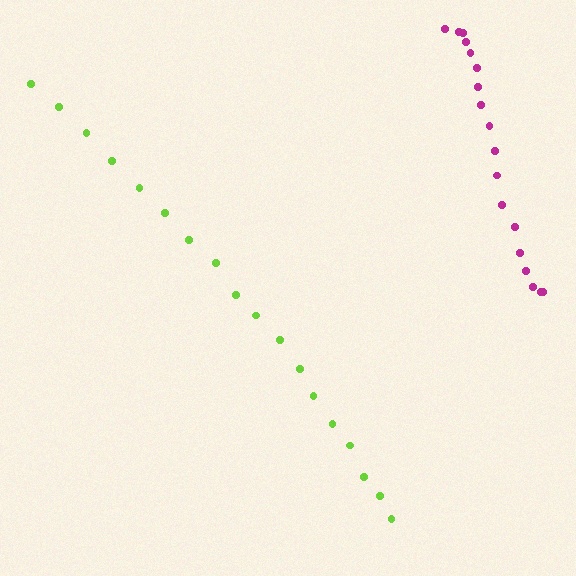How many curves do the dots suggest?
There are 2 distinct paths.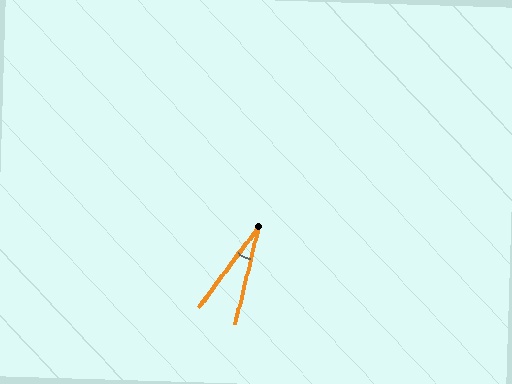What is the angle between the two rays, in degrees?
Approximately 23 degrees.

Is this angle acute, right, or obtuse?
It is acute.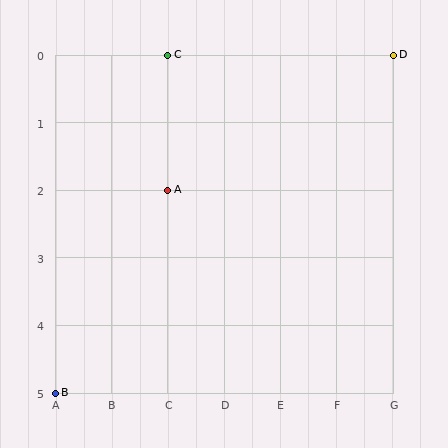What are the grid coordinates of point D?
Point D is at grid coordinates (G, 0).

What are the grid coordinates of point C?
Point C is at grid coordinates (C, 0).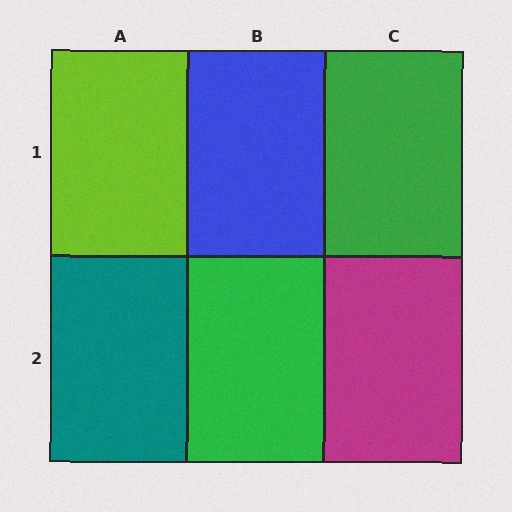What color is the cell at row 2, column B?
Green.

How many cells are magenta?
1 cell is magenta.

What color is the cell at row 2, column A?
Teal.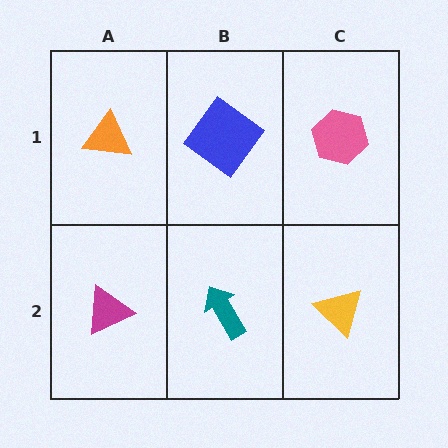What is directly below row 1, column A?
A magenta triangle.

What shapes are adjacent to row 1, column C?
A yellow triangle (row 2, column C), a blue diamond (row 1, column B).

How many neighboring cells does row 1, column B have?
3.